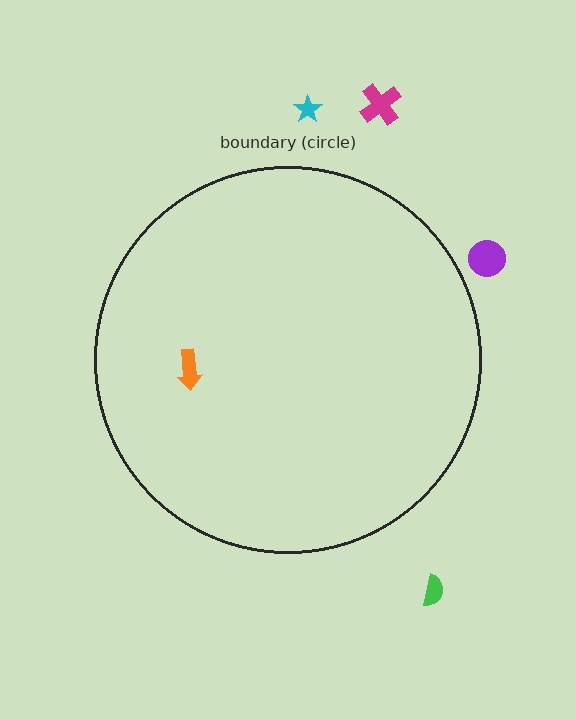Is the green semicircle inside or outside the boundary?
Outside.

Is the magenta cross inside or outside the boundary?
Outside.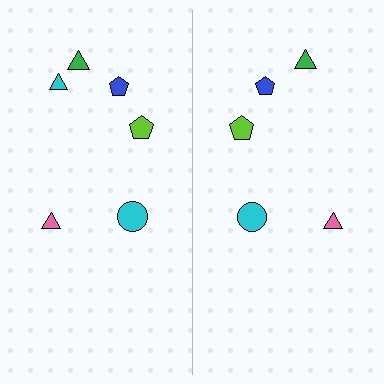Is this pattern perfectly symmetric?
No, the pattern is not perfectly symmetric. A cyan triangle is missing from the right side.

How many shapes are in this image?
There are 11 shapes in this image.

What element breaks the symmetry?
A cyan triangle is missing from the right side.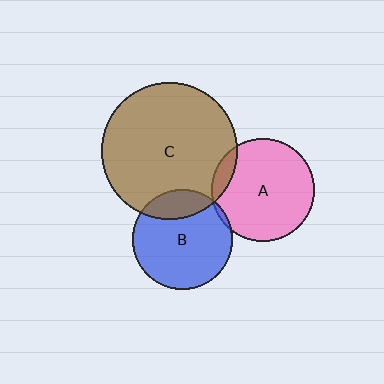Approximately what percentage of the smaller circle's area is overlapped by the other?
Approximately 10%.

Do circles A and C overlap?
Yes.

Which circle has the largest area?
Circle C (brown).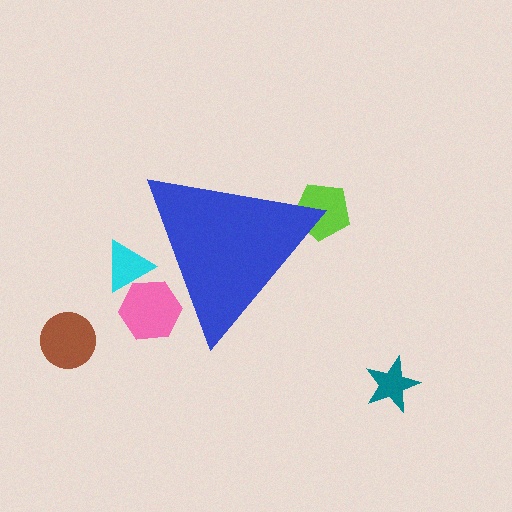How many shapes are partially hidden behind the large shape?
3 shapes are partially hidden.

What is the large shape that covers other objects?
A blue triangle.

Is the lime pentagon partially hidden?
Yes, the lime pentagon is partially hidden behind the blue triangle.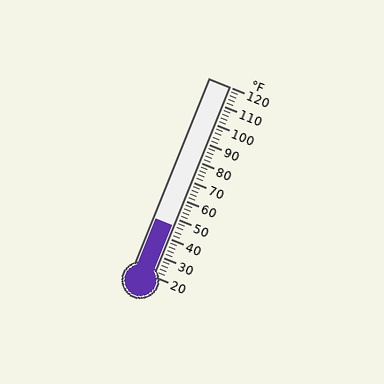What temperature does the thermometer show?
The thermometer shows approximately 46°F.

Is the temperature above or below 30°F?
The temperature is above 30°F.